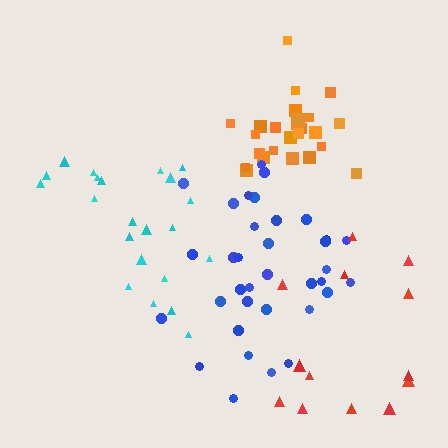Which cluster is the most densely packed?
Orange.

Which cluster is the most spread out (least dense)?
Red.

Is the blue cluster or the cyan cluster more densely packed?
Cyan.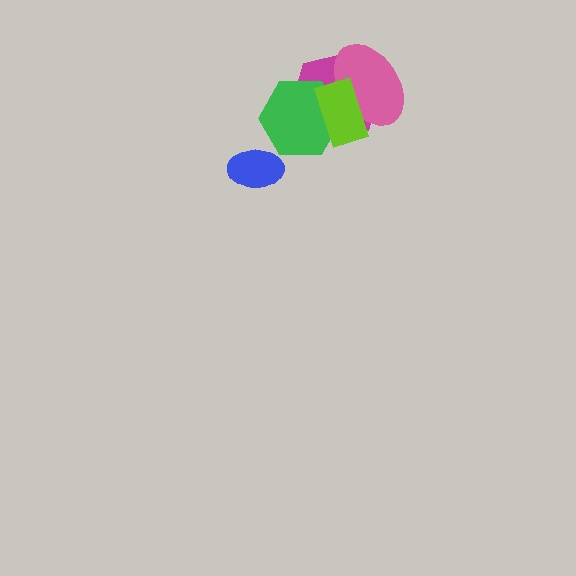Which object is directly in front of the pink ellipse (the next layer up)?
The green hexagon is directly in front of the pink ellipse.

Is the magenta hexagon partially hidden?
Yes, it is partially covered by another shape.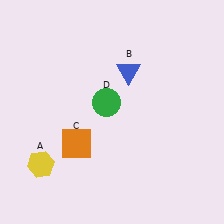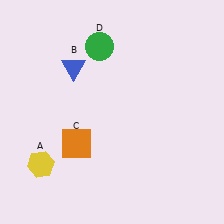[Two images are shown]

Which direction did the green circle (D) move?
The green circle (D) moved up.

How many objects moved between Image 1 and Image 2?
2 objects moved between the two images.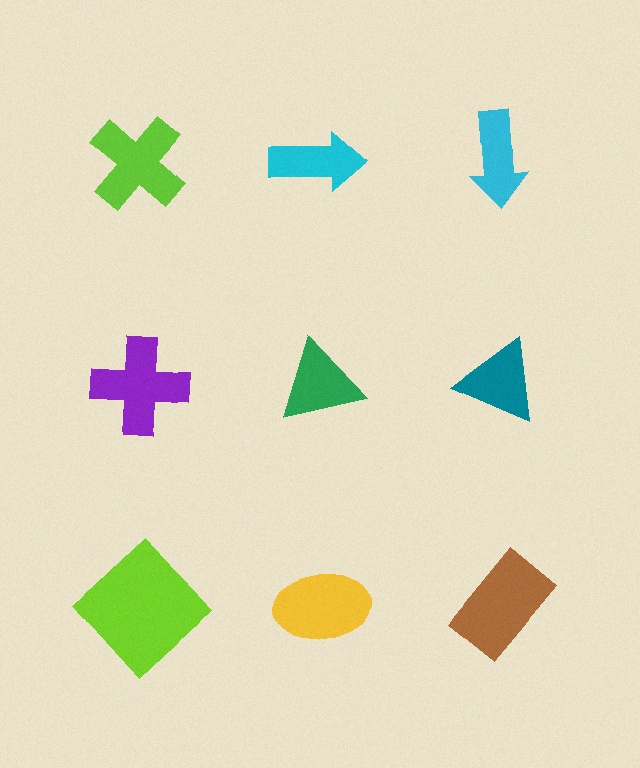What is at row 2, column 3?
A teal triangle.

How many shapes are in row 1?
3 shapes.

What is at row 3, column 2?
A yellow ellipse.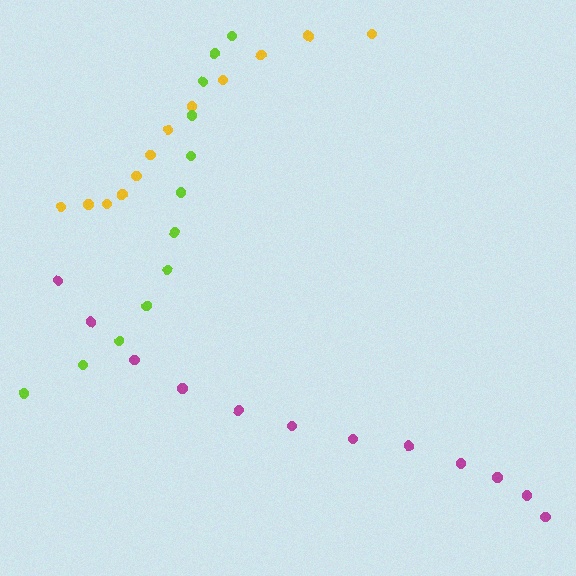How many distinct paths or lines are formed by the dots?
There are 3 distinct paths.